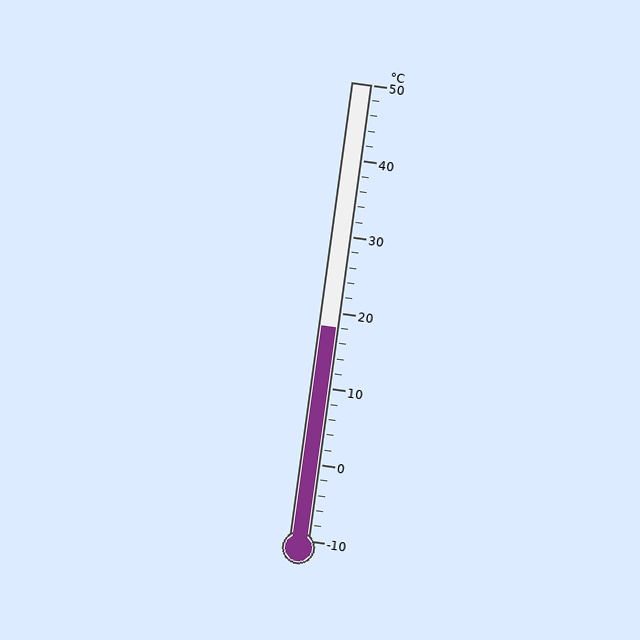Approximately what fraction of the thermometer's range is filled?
The thermometer is filled to approximately 45% of its range.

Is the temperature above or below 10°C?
The temperature is above 10°C.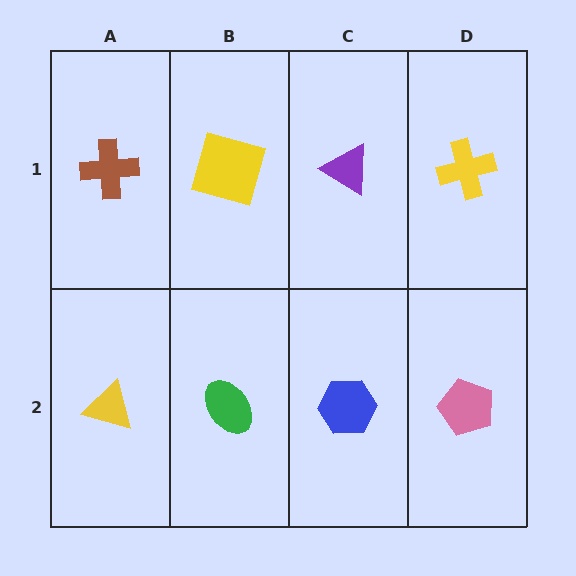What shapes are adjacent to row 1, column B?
A green ellipse (row 2, column B), a brown cross (row 1, column A), a purple triangle (row 1, column C).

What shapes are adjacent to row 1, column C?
A blue hexagon (row 2, column C), a yellow square (row 1, column B), a yellow cross (row 1, column D).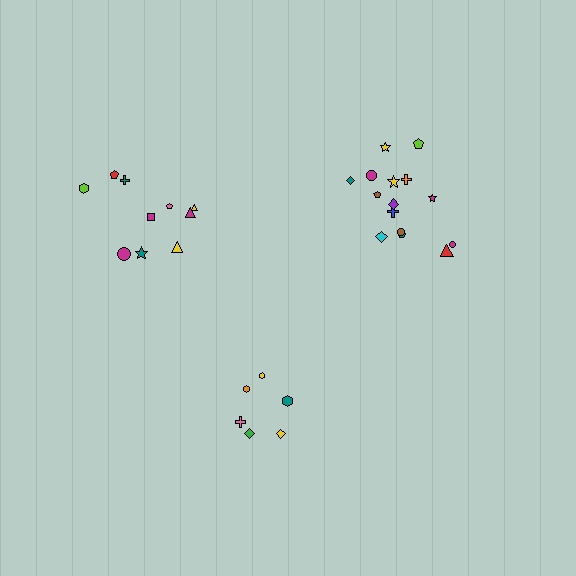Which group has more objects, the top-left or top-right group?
The top-right group.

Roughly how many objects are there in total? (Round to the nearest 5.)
Roughly 30 objects in total.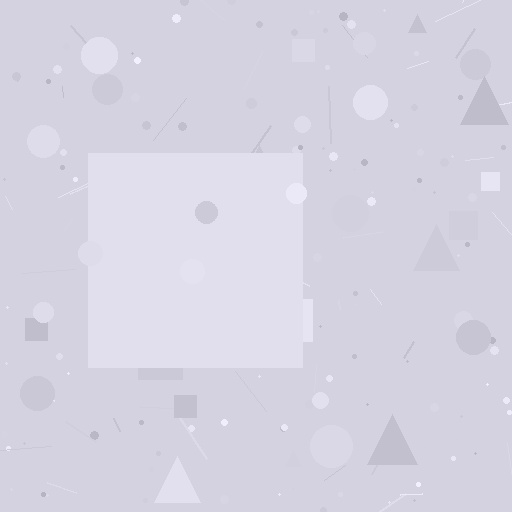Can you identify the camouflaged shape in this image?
The camouflaged shape is a square.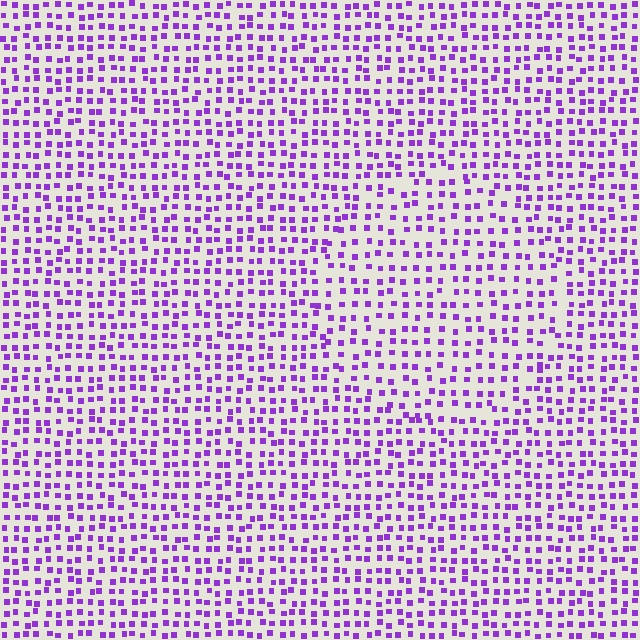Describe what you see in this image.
The image contains small purple elements arranged at two different densities. A circle-shaped region is visible where the elements are less densely packed than the surrounding area.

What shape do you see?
I see a circle.